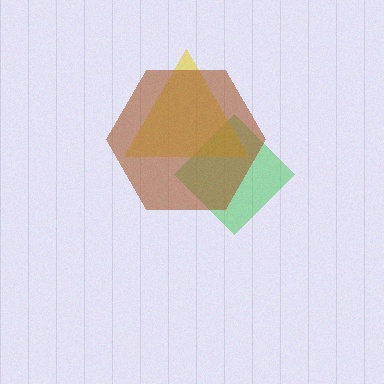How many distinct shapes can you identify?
There are 3 distinct shapes: a green diamond, a yellow triangle, a brown hexagon.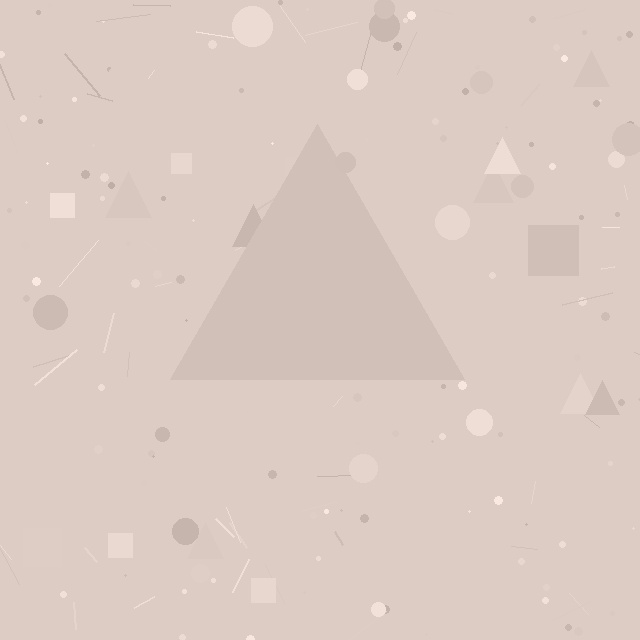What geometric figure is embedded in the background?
A triangle is embedded in the background.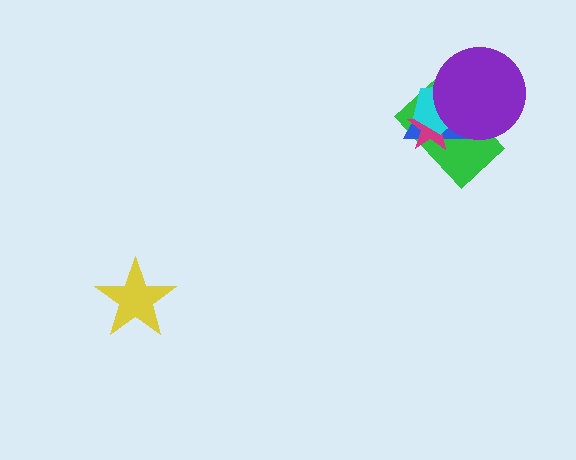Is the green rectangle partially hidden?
Yes, it is partially covered by another shape.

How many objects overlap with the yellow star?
0 objects overlap with the yellow star.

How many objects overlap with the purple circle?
4 objects overlap with the purple circle.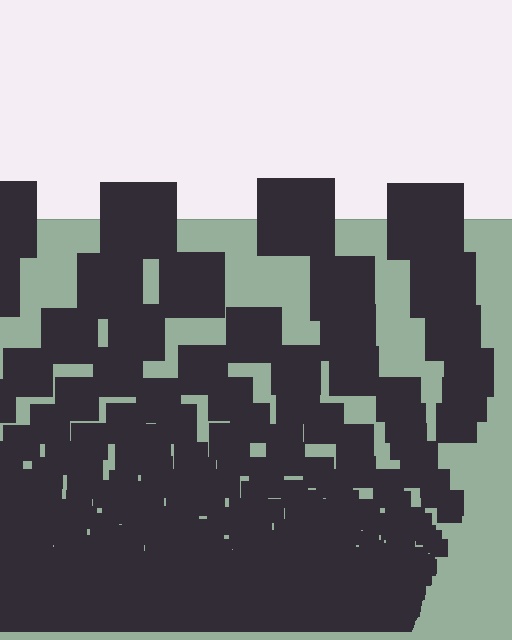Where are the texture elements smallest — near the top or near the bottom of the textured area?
Near the bottom.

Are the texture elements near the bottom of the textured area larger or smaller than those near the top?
Smaller. The gradient is inverted — elements near the bottom are smaller and denser.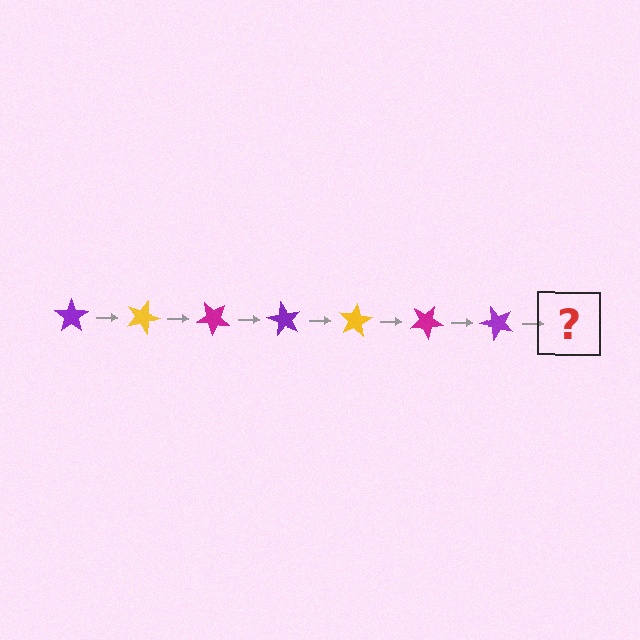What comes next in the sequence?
The next element should be a yellow star, rotated 140 degrees from the start.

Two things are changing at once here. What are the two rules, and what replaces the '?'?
The two rules are that it rotates 20 degrees each step and the color cycles through purple, yellow, and magenta. The '?' should be a yellow star, rotated 140 degrees from the start.